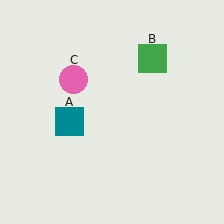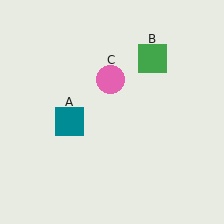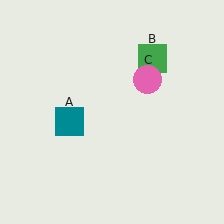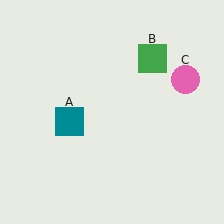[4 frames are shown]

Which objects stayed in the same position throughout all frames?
Teal square (object A) and green square (object B) remained stationary.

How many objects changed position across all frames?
1 object changed position: pink circle (object C).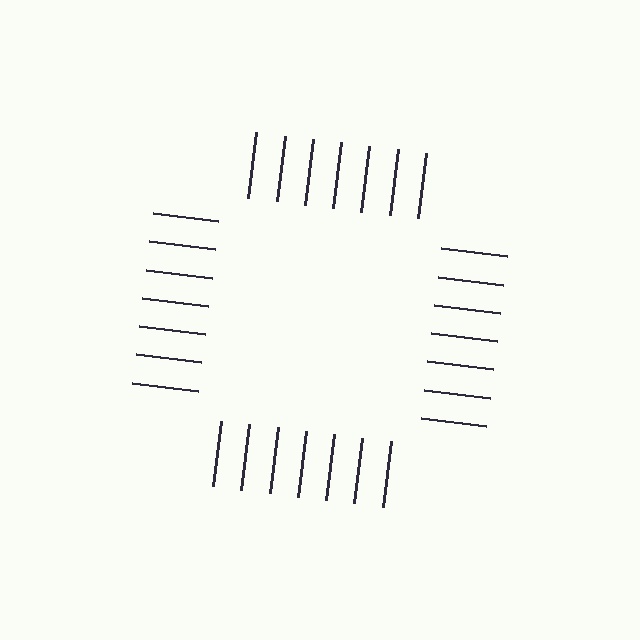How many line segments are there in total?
28 — 7 along each of the 4 edges.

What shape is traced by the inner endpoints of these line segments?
An illusory square — the line segments terminate on its edges but no continuous stroke is drawn.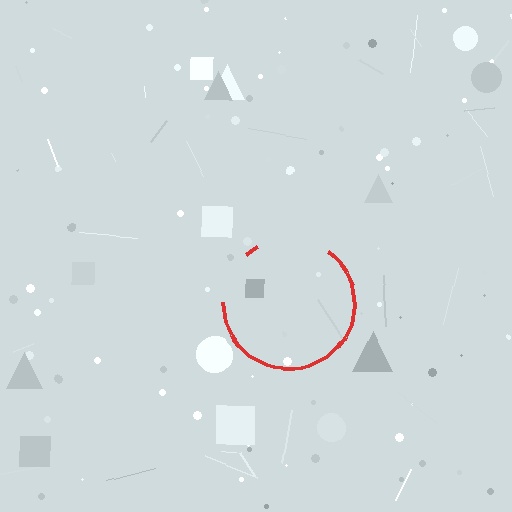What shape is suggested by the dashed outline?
The dashed outline suggests a circle.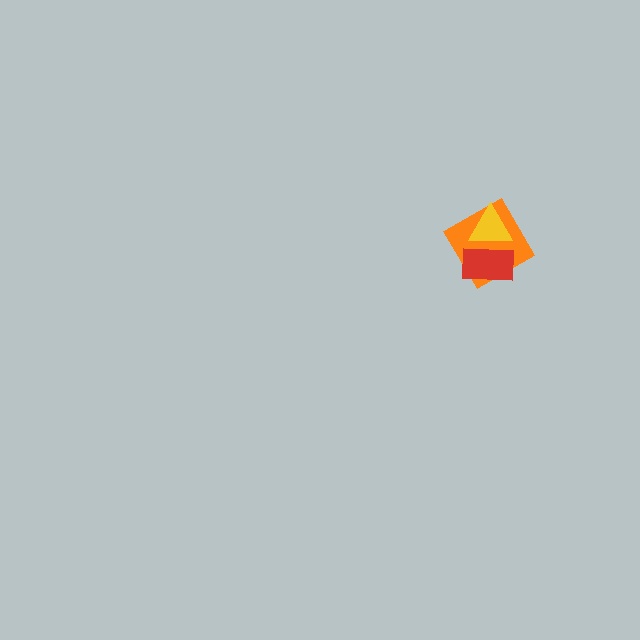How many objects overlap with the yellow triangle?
2 objects overlap with the yellow triangle.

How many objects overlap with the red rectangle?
2 objects overlap with the red rectangle.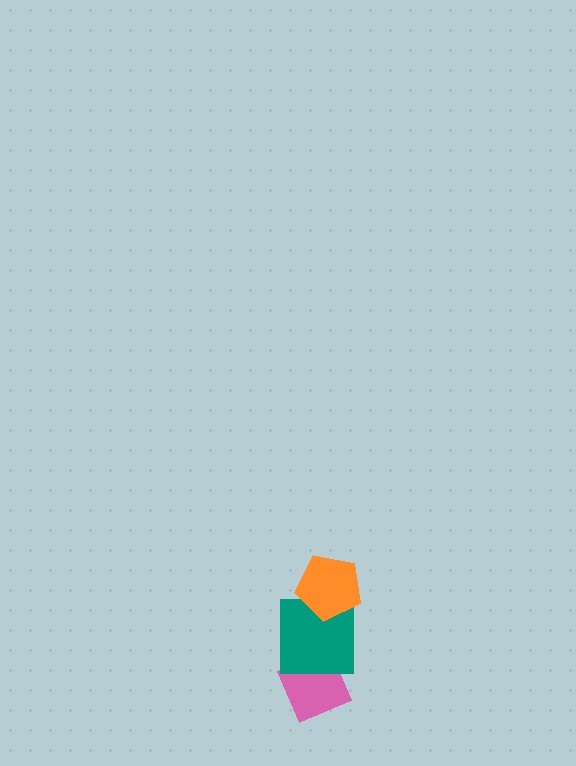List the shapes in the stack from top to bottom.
From top to bottom: the orange pentagon, the teal square, the pink diamond.